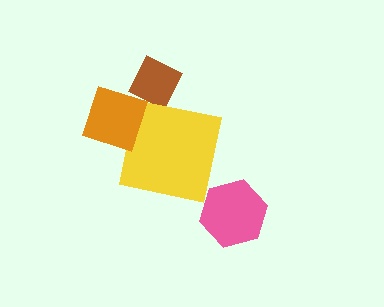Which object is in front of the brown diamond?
The orange diamond is in front of the brown diamond.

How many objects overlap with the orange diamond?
2 objects overlap with the orange diamond.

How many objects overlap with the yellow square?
1 object overlaps with the yellow square.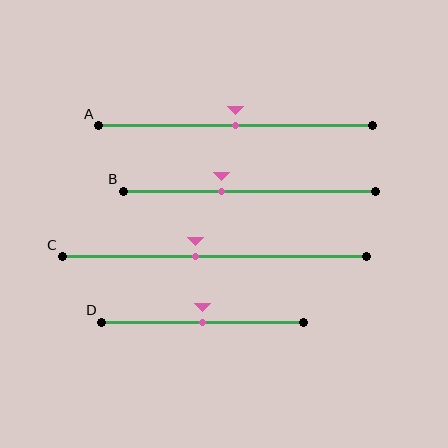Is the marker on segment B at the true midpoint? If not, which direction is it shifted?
No, the marker on segment B is shifted to the left by about 11% of the segment length.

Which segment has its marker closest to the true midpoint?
Segment A has its marker closest to the true midpoint.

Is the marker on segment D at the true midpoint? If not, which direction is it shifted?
Yes, the marker on segment D is at the true midpoint.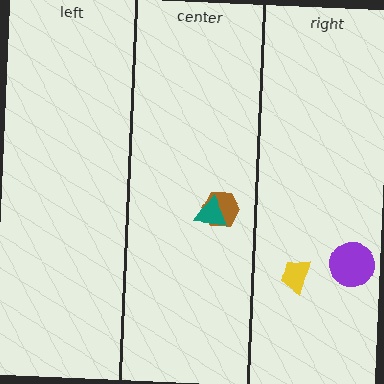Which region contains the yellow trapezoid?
The right region.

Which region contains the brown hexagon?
The center region.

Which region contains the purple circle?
The right region.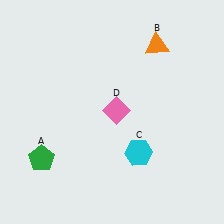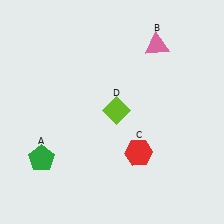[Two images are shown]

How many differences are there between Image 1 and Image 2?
There are 3 differences between the two images.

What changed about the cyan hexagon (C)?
In Image 1, C is cyan. In Image 2, it changed to red.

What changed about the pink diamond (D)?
In Image 1, D is pink. In Image 2, it changed to lime.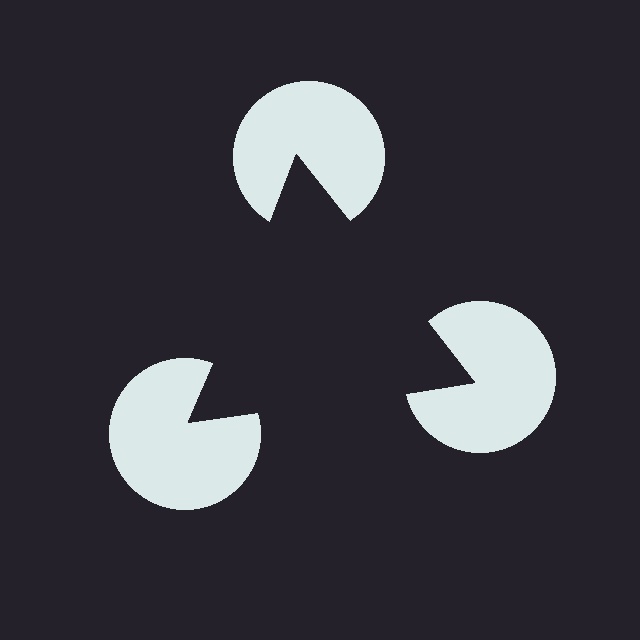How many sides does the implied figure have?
3 sides.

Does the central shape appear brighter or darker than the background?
It typically appears slightly darker than the background, even though no actual brightness change is drawn.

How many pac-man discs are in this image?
There are 3 — one at each vertex of the illusory triangle.